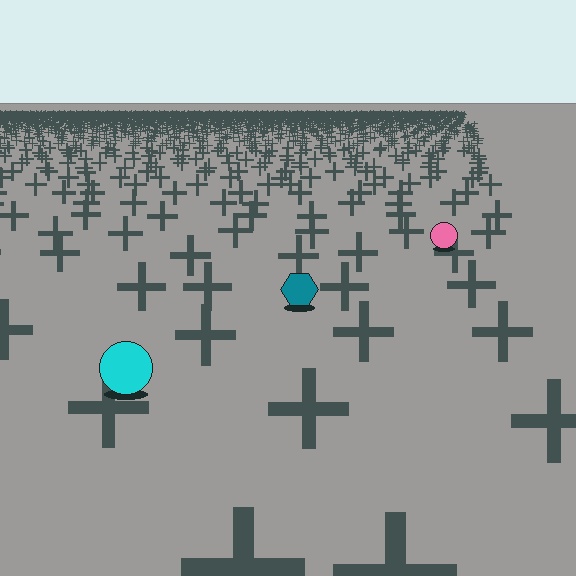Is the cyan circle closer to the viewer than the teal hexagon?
Yes. The cyan circle is closer — you can tell from the texture gradient: the ground texture is coarser near it.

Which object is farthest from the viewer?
The pink circle is farthest from the viewer. It appears smaller and the ground texture around it is denser.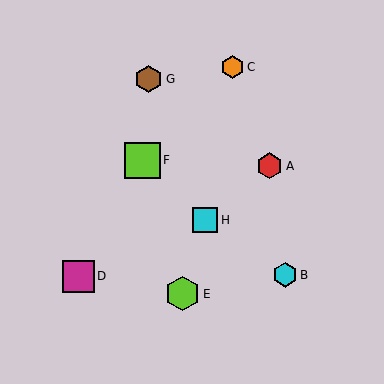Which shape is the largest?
The lime square (labeled F) is the largest.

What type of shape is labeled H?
Shape H is a cyan square.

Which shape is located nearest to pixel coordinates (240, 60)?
The orange hexagon (labeled C) at (232, 67) is nearest to that location.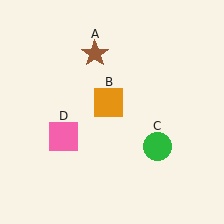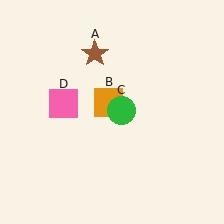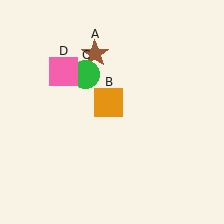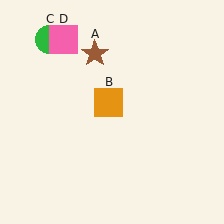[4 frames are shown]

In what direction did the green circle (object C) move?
The green circle (object C) moved up and to the left.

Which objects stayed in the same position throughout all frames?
Brown star (object A) and orange square (object B) remained stationary.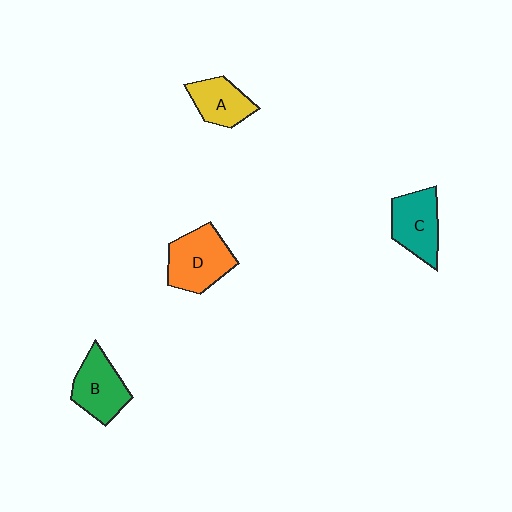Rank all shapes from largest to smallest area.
From largest to smallest: D (orange), C (teal), B (green), A (yellow).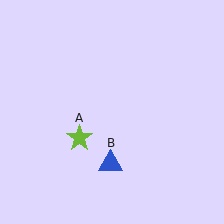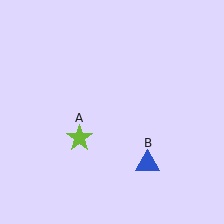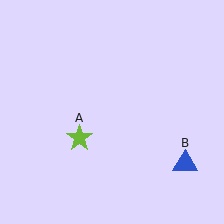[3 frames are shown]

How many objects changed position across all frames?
1 object changed position: blue triangle (object B).